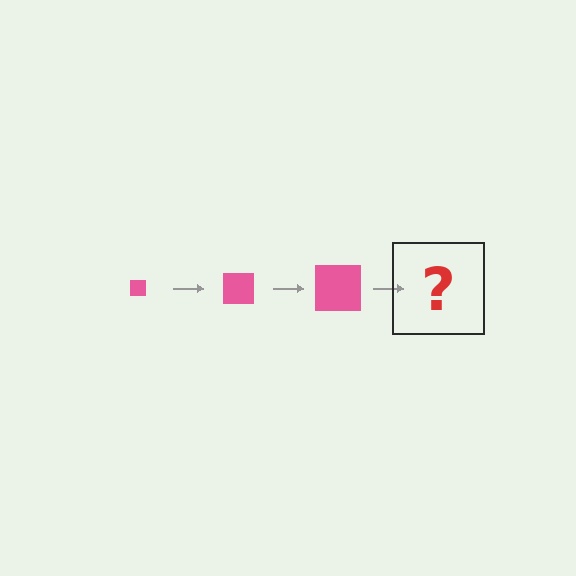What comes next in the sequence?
The next element should be a pink square, larger than the previous one.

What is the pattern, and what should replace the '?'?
The pattern is that the square gets progressively larger each step. The '?' should be a pink square, larger than the previous one.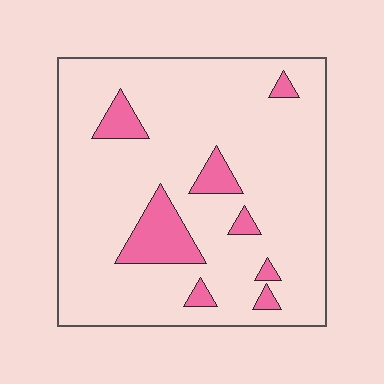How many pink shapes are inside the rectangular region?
8.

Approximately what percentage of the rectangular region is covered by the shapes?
Approximately 10%.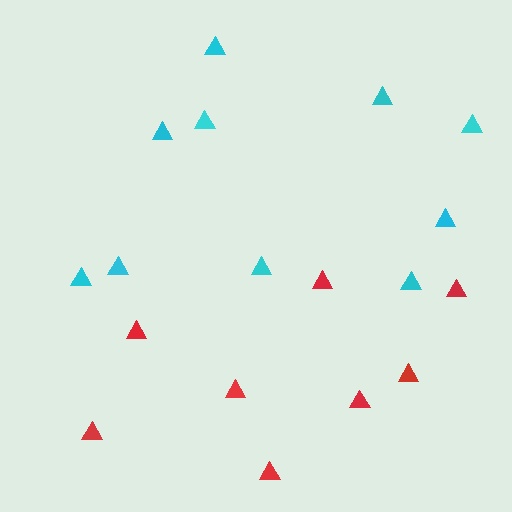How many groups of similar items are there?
There are 2 groups: one group of red triangles (8) and one group of cyan triangles (10).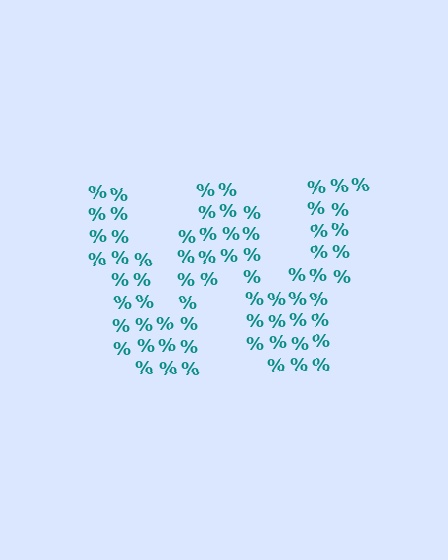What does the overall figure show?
The overall figure shows the letter W.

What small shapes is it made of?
It is made of small percent signs.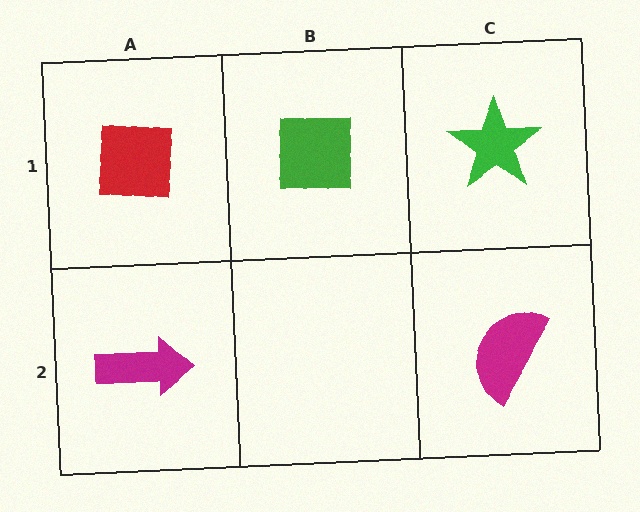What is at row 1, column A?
A red square.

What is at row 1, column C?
A green star.